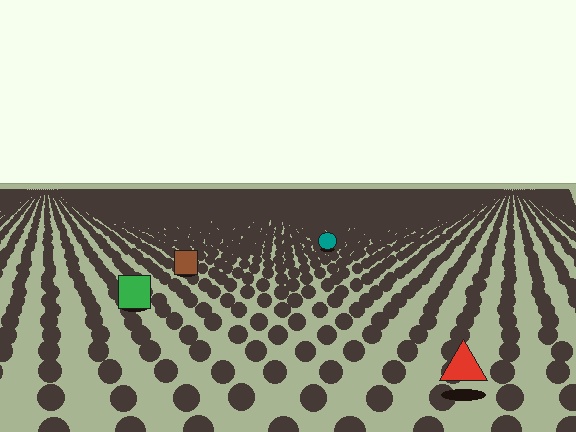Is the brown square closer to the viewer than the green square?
No. The green square is closer — you can tell from the texture gradient: the ground texture is coarser near it.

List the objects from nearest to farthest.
From nearest to farthest: the red triangle, the green square, the brown square, the teal circle.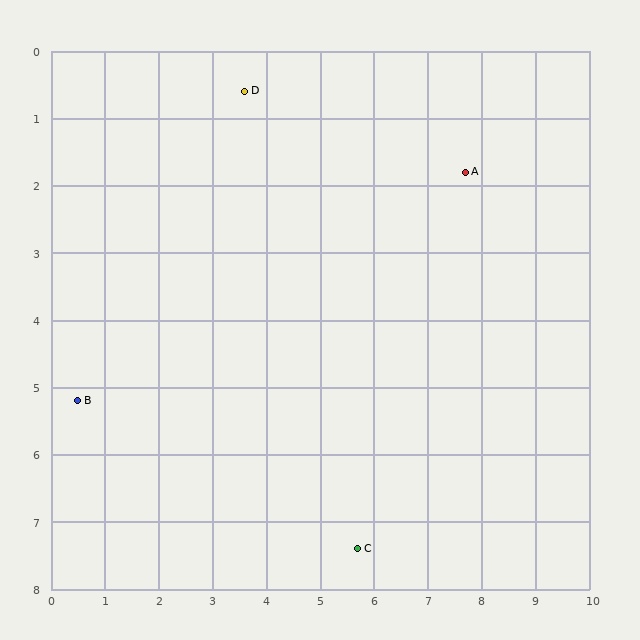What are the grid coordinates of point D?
Point D is at approximately (3.6, 0.6).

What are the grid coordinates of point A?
Point A is at approximately (7.7, 1.8).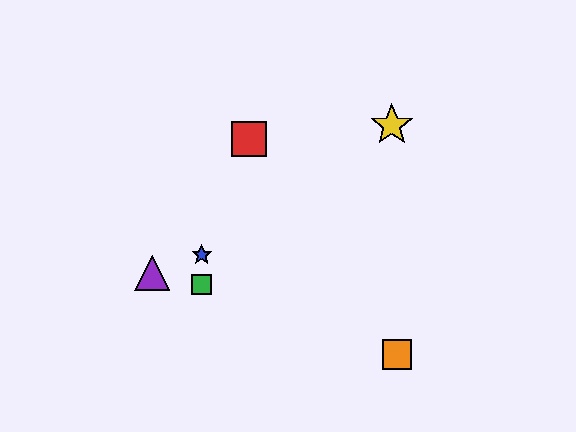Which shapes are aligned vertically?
The blue star, the green square are aligned vertically.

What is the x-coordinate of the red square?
The red square is at x≈249.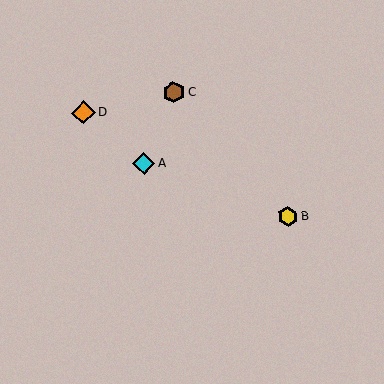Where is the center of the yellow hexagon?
The center of the yellow hexagon is at (288, 217).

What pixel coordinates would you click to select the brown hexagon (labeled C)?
Click at (174, 93) to select the brown hexagon C.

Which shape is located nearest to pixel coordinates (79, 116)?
The orange diamond (labeled D) at (84, 113) is nearest to that location.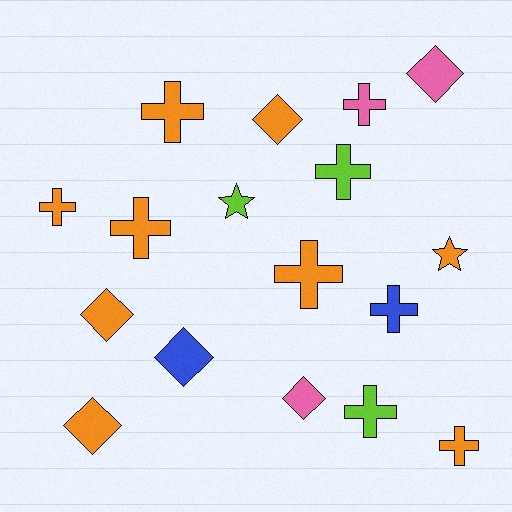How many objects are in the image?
There are 17 objects.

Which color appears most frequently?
Orange, with 9 objects.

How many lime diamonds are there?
There are no lime diamonds.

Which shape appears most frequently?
Cross, with 9 objects.